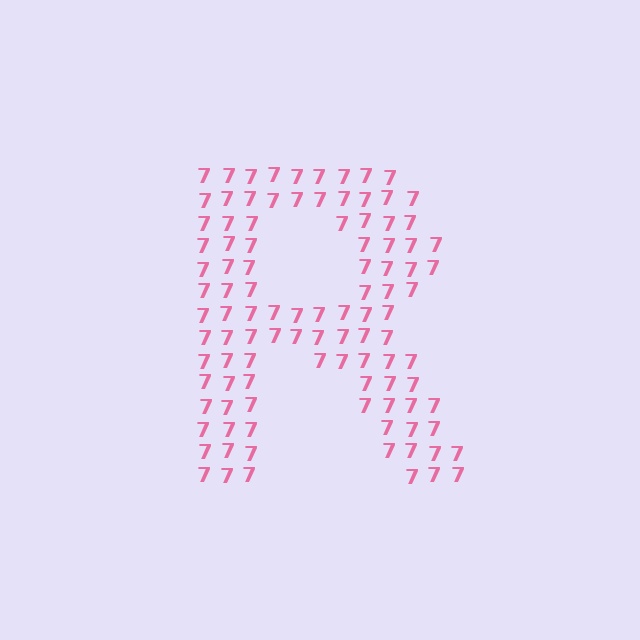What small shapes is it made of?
It is made of small digit 7's.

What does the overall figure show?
The overall figure shows the letter R.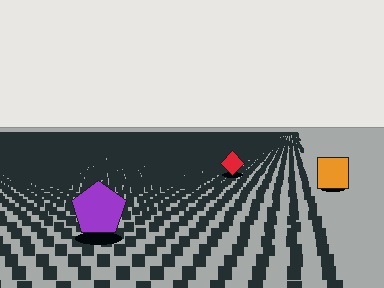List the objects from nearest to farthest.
From nearest to farthest: the purple pentagon, the orange square, the red diamond.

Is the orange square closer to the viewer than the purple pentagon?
No. The purple pentagon is closer — you can tell from the texture gradient: the ground texture is coarser near it.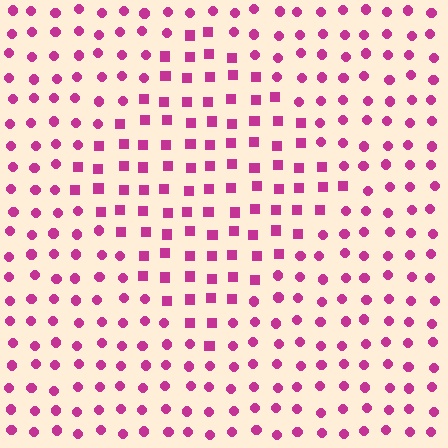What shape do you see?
I see a diamond.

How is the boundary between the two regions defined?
The boundary is defined by a change in element shape: squares inside vs. circles outside. All elements share the same color and spacing.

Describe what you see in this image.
The image is filled with small magenta elements arranged in a uniform grid. A diamond-shaped region contains squares, while the surrounding area contains circles. The boundary is defined purely by the change in element shape.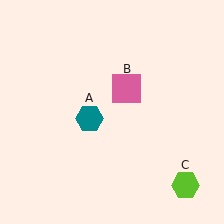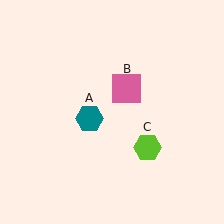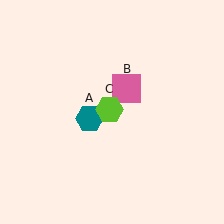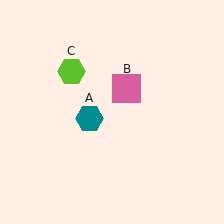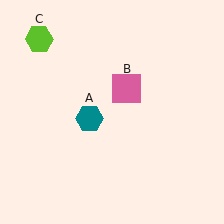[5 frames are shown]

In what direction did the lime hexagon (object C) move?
The lime hexagon (object C) moved up and to the left.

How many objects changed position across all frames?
1 object changed position: lime hexagon (object C).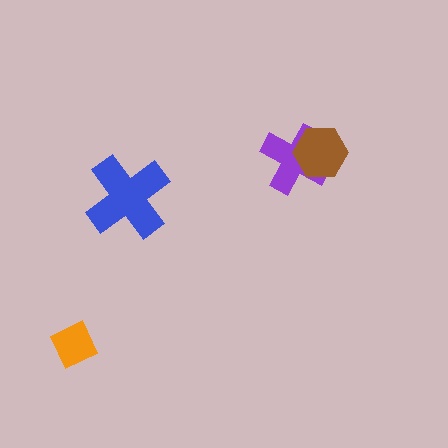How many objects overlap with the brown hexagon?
1 object overlaps with the brown hexagon.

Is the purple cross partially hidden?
Yes, it is partially covered by another shape.